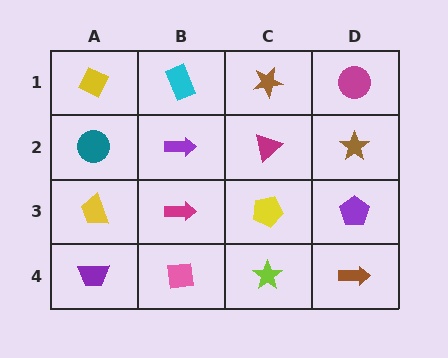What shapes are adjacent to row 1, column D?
A brown star (row 2, column D), a brown star (row 1, column C).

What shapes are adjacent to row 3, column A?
A teal circle (row 2, column A), a purple trapezoid (row 4, column A), a magenta arrow (row 3, column B).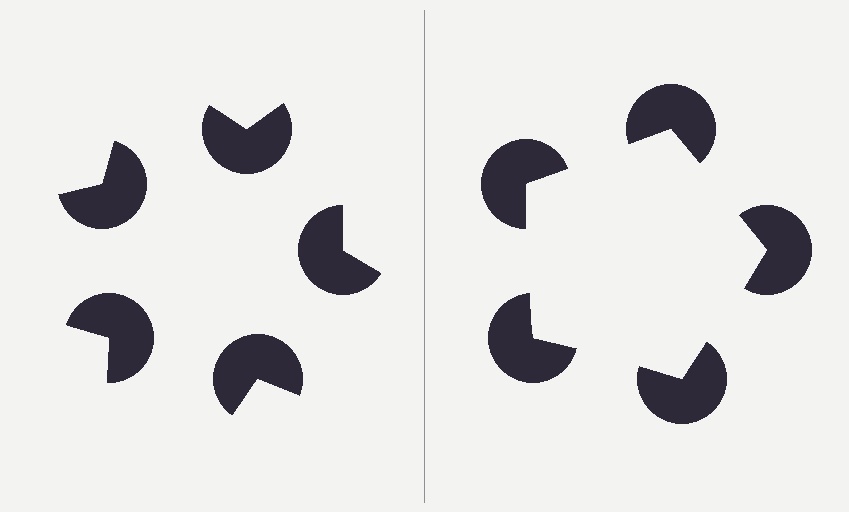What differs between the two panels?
The pac-man discs are positioned identically on both sides; only the wedge orientations differ. On the right they align to a pentagon; on the left they are misaligned.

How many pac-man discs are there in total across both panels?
10 — 5 on each side.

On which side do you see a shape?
An illusory pentagon appears on the right side. On the left side the wedge cuts are rotated, so no coherent shape forms.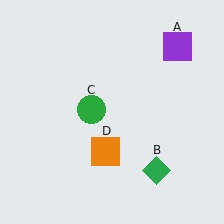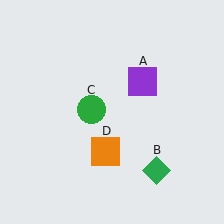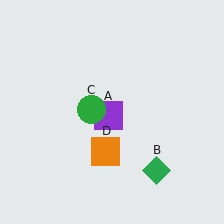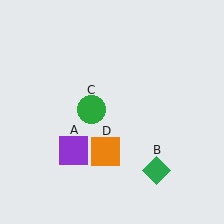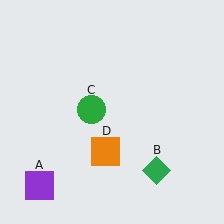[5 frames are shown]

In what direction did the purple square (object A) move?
The purple square (object A) moved down and to the left.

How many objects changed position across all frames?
1 object changed position: purple square (object A).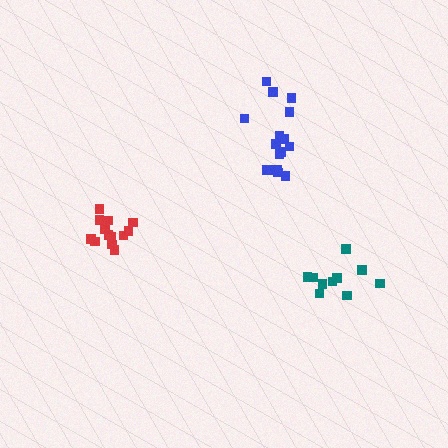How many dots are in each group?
Group 1: 13 dots, Group 2: 15 dots, Group 3: 10 dots (38 total).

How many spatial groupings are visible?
There are 3 spatial groupings.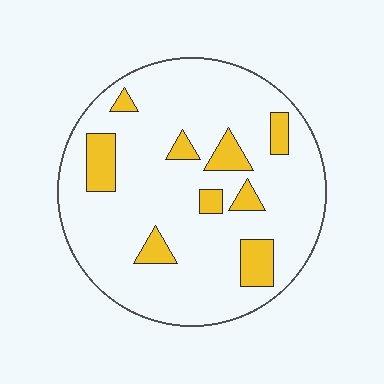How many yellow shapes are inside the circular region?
9.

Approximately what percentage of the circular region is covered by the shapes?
Approximately 15%.